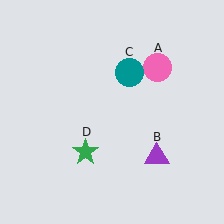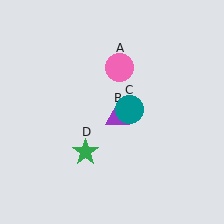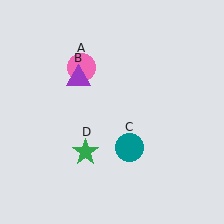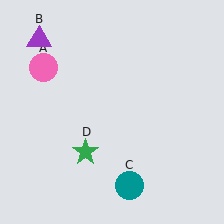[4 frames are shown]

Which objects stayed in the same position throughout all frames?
Green star (object D) remained stationary.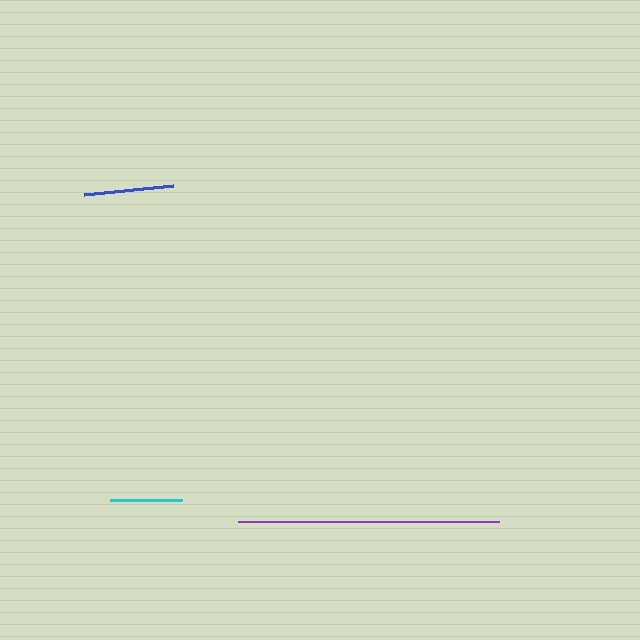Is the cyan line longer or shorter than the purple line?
The purple line is longer than the cyan line.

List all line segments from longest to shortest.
From longest to shortest: purple, blue, cyan.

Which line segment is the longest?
The purple line is the longest at approximately 261 pixels.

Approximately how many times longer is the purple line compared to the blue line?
The purple line is approximately 2.9 times the length of the blue line.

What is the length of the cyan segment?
The cyan segment is approximately 72 pixels long.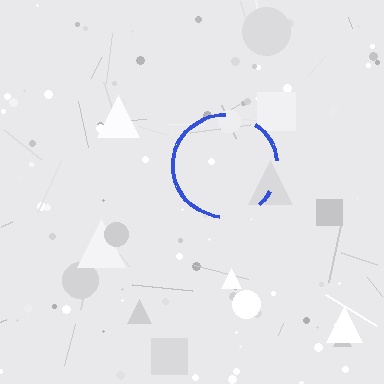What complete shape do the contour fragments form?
The contour fragments form a circle.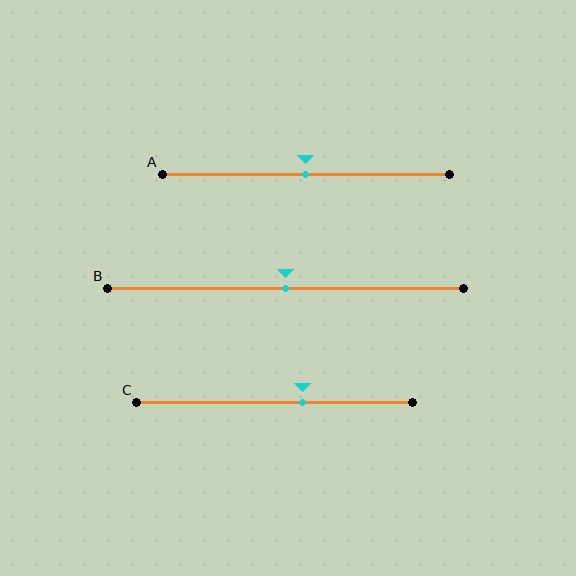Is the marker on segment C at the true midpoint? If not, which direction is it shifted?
No, the marker on segment C is shifted to the right by about 10% of the segment length.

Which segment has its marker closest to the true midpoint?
Segment A has its marker closest to the true midpoint.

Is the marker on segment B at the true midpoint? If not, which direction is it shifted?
Yes, the marker on segment B is at the true midpoint.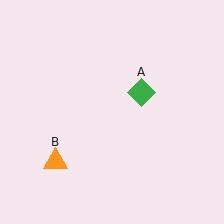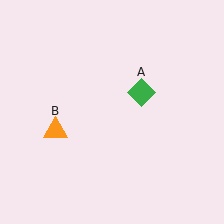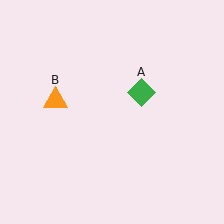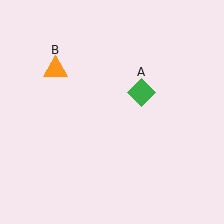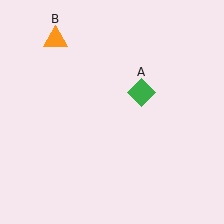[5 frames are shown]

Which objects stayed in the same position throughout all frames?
Green diamond (object A) remained stationary.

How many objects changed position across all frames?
1 object changed position: orange triangle (object B).